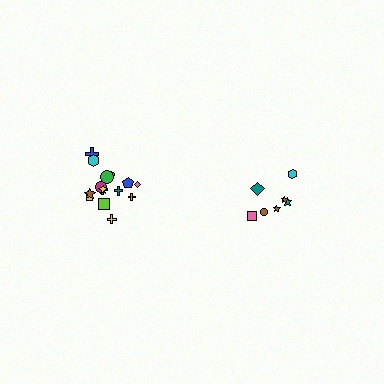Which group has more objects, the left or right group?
The left group.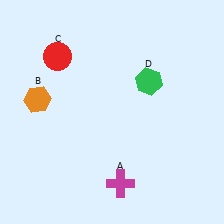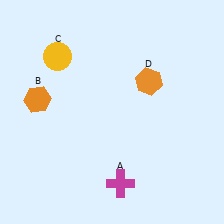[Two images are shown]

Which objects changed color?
C changed from red to yellow. D changed from green to orange.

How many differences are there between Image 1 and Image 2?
There are 2 differences between the two images.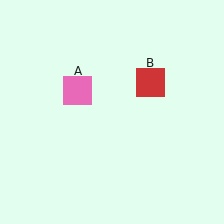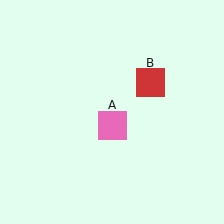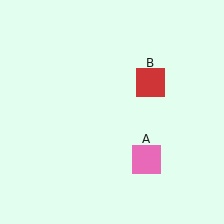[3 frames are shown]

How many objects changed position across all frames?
1 object changed position: pink square (object A).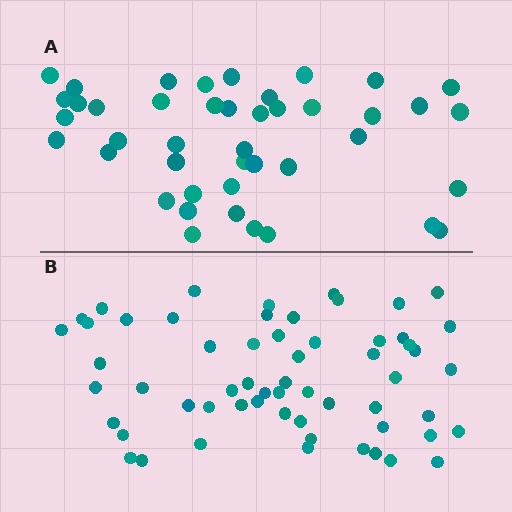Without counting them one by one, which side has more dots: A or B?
Region B (the bottom region) has more dots.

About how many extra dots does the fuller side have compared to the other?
Region B has approximately 15 more dots than region A.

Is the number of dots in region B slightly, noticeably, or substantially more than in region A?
Region B has noticeably more, but not dramatically so. The ratio is roughly 1.4 to 1.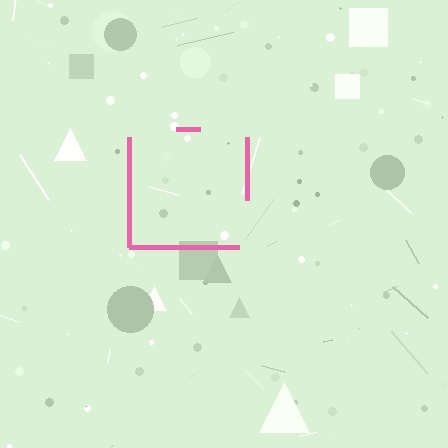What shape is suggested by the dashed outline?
The dashed outline suggests a square.